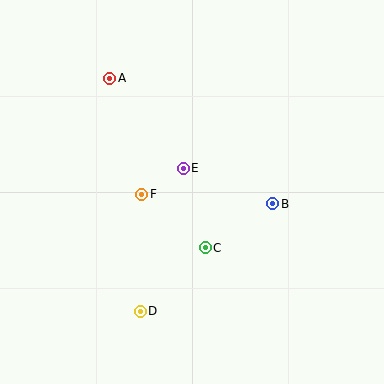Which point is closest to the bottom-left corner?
Point D is closest to the bottom-left corner.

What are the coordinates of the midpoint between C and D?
The midpoint between C and D is at (173, 279).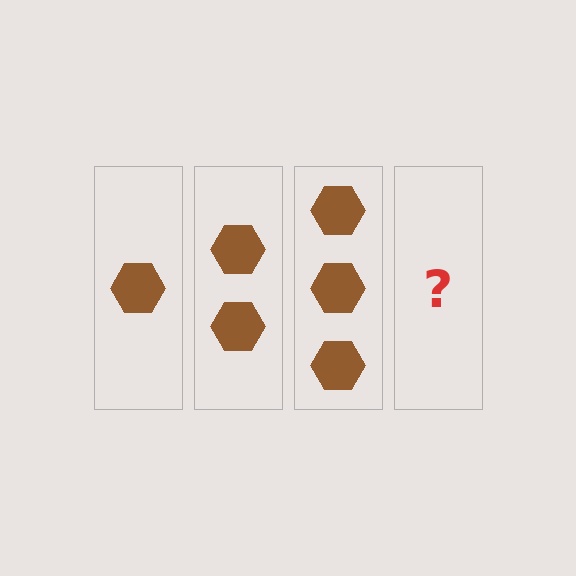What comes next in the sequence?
The next element should be 4 hexagons.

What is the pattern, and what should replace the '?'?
The pattern is that each step adds one more hexagon. The '?' should be 4 hexagons.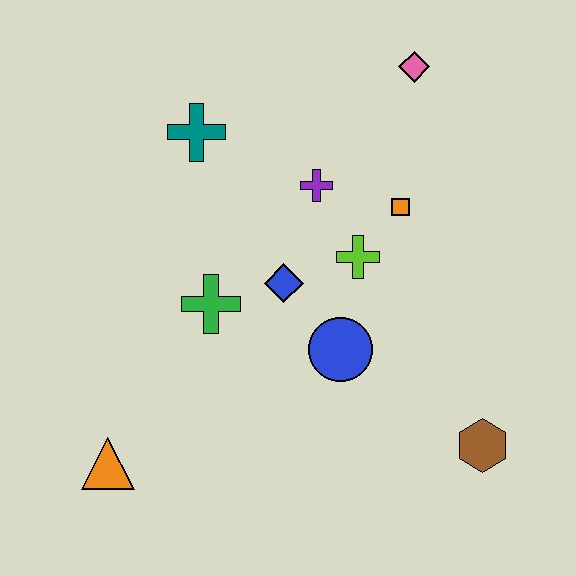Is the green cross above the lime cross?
No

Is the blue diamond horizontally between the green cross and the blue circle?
Yes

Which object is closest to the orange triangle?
The green cross is closest to the orange triangle.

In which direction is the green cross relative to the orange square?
The green cross is to the left of the orange square.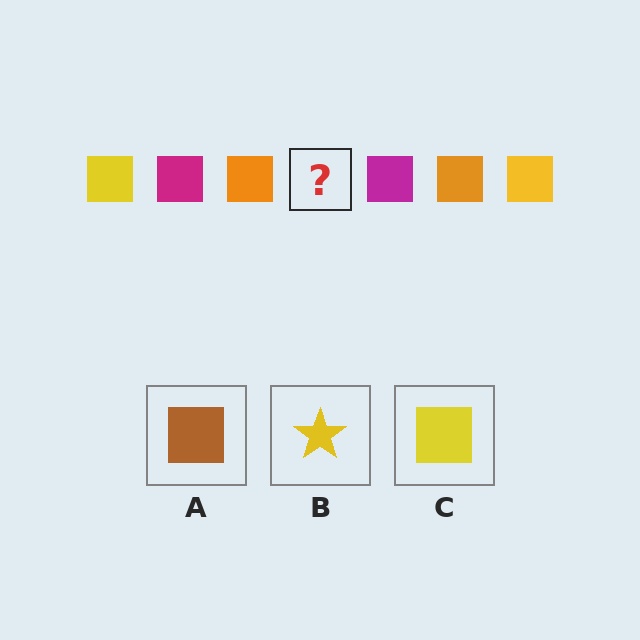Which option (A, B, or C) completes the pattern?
C.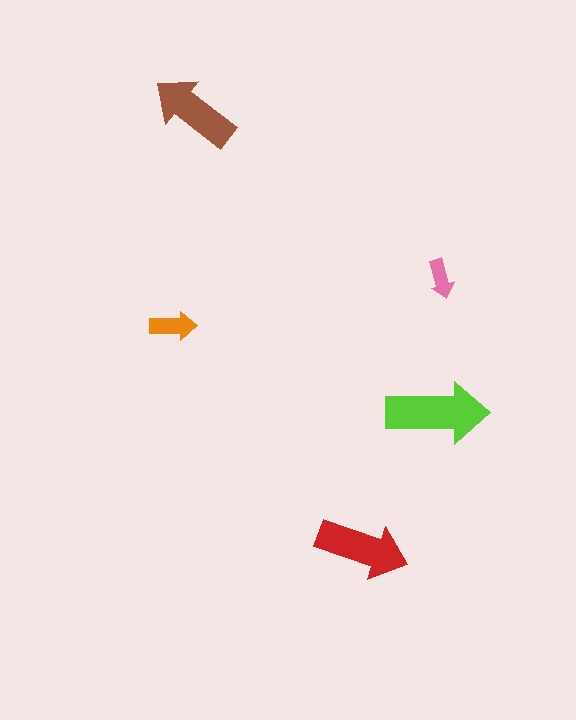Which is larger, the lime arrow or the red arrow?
The lime one.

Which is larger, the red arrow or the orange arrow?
The red one.